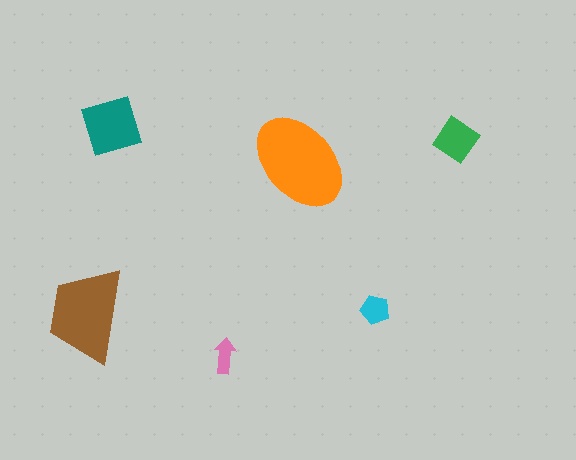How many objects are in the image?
There are 6 objects in the image.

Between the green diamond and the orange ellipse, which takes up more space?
The orange ellipse.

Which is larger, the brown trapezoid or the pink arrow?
The brown trapezoid.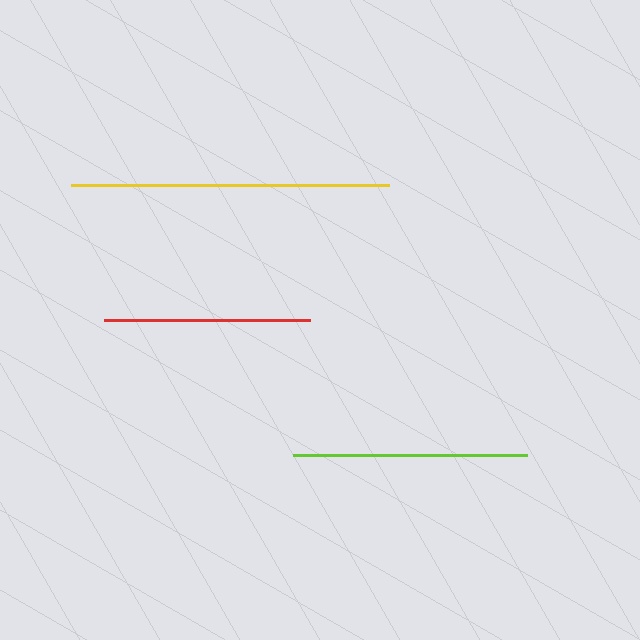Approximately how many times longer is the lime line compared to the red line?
The lime line is approximately 1.1 times the length of the red line.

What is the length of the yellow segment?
The yellow segment is approximately 317 pixels long.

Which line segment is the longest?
The yellow line is the longest at approximately 317 pixels.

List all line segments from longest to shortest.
From longest to shortest: yellow, lime, red.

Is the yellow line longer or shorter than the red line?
The yellow line is longer than the red line.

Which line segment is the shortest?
The red line is the shortest at approximately 206 pixels.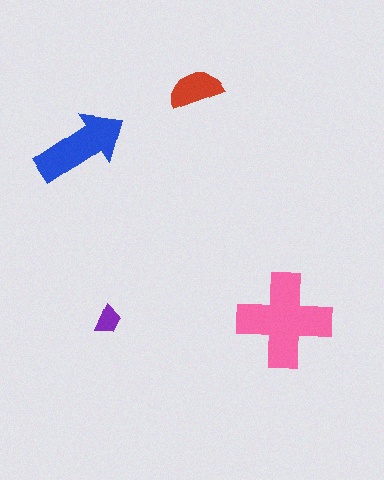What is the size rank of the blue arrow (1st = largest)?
2nd.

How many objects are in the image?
There are 4 objects in the image.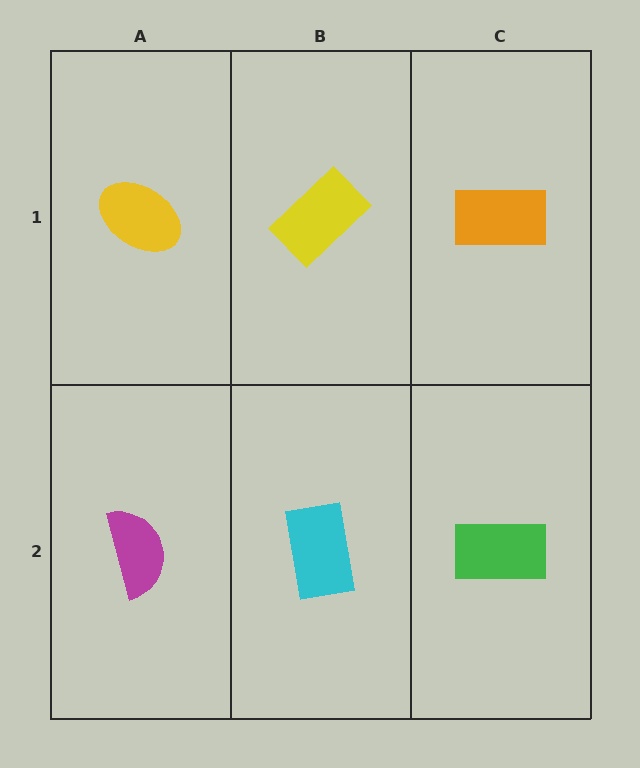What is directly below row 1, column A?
A magenta semicircle.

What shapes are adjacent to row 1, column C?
A green rectangle (row 2, column C), a yellow rectangle (row 1, column B).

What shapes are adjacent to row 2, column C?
An orange rectangle (row 1, column C), a cyan rectangle (row 2, column B).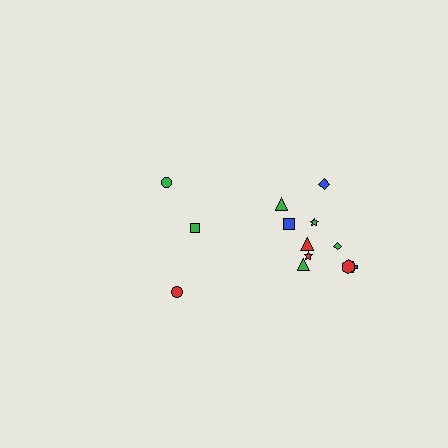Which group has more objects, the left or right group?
The right group.